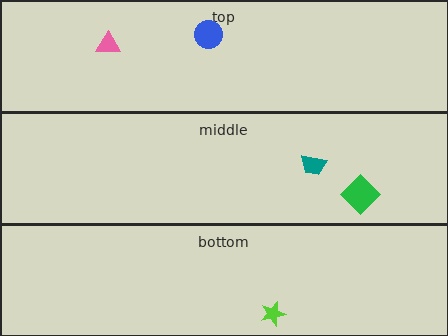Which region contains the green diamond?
The middle region.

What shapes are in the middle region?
The teal trapezoid, the green diamond.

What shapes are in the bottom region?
The lime star.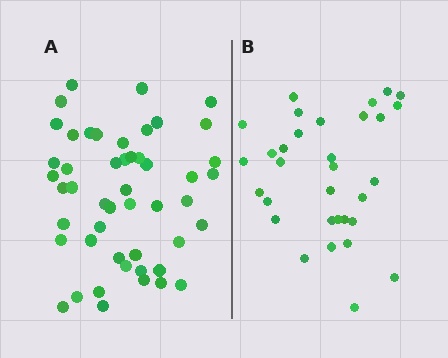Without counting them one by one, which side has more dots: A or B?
Region A (the left region) has more dots.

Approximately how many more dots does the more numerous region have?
Region A has approximately 15 more dots than region B.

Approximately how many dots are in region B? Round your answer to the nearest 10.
About 30 dots. (The exact count is 32, which rounds to 30.)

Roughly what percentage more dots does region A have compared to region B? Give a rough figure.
About 55% more.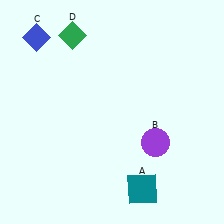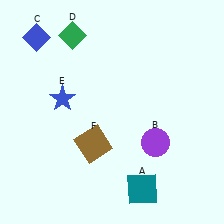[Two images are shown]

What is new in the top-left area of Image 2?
A blue star (E) was added in the top-left area of Image 2.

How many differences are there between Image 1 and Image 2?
There are 2 differences between the two images.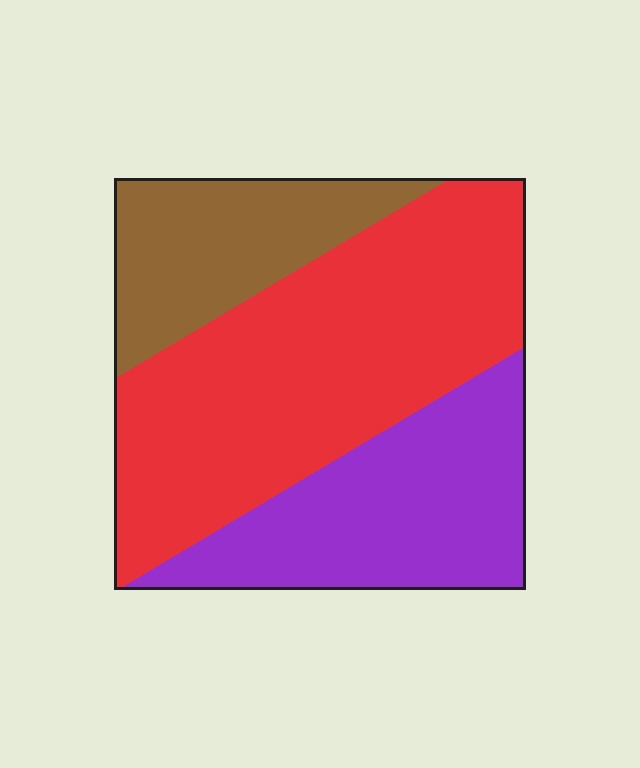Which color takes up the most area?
Red, at roughly 50%.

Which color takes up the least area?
Brown, at roughly 20%.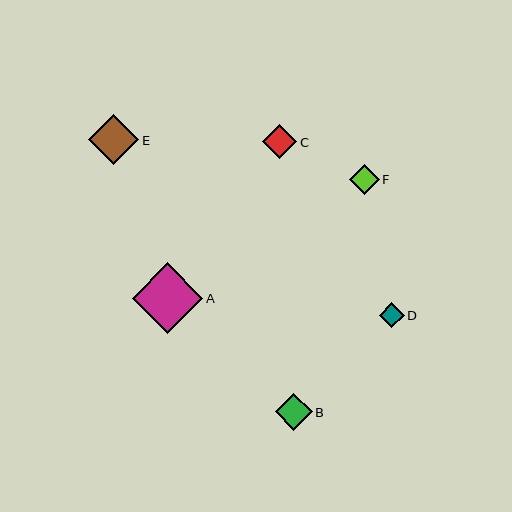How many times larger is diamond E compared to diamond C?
Diamond E is approximately 1.5 times the size of diamond C.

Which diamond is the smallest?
Diamond D is the smallest with a size of approximately 25 pixels.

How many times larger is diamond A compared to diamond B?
Diamond A is approximately 1.9 times the size of diamond B.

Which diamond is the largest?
Diamond A is the largest with a size of approximately 70 pixels.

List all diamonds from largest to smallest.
From largest to smallest: A, E, B, C, F, D.